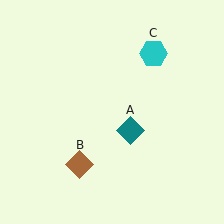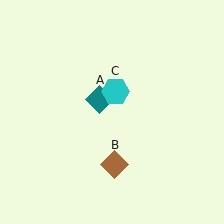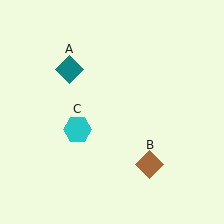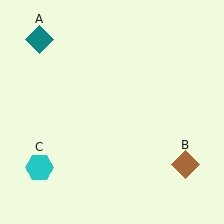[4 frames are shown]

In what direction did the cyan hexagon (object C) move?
The cyan hexagon (object C) moved down and to the left.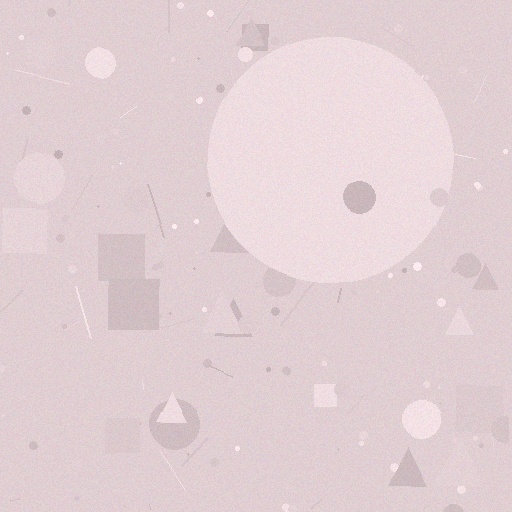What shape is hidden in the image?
A circle is hidden in the image.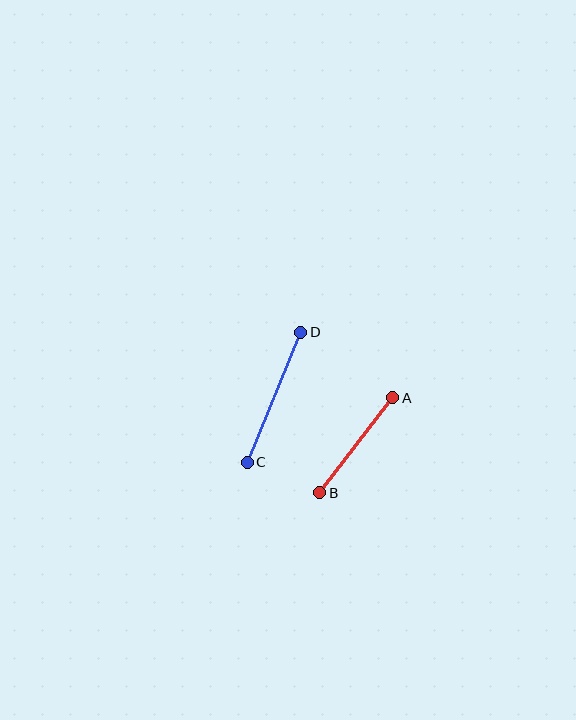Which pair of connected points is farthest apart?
Points C and D are farthest apart.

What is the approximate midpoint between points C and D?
The midpoint is at approximately (274, 397) pixels.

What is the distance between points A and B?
The distance is approximately 119 pixels.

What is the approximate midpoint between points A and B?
The midpoint is at approximately (356, 445) pixels.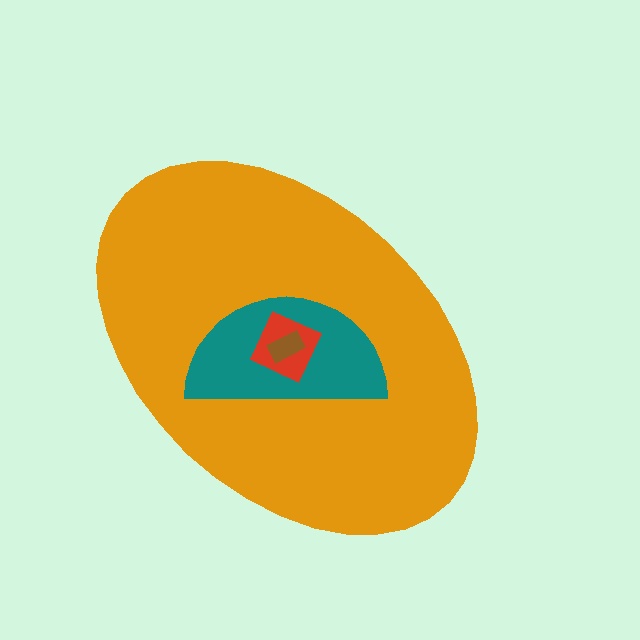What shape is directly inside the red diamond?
The brown rectangle.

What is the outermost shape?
The orange ellipse.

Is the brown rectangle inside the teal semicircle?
Yes.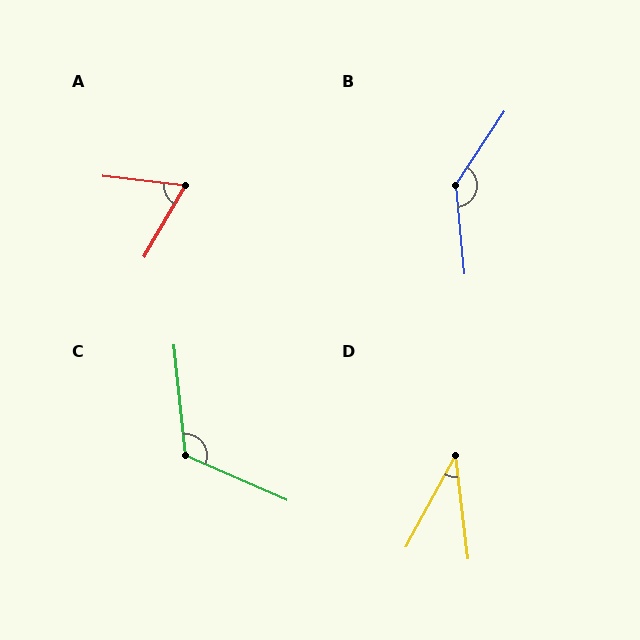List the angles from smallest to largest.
D (35°), A (66°), C (120°), B (141°).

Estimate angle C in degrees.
Approximately 120 degrees.